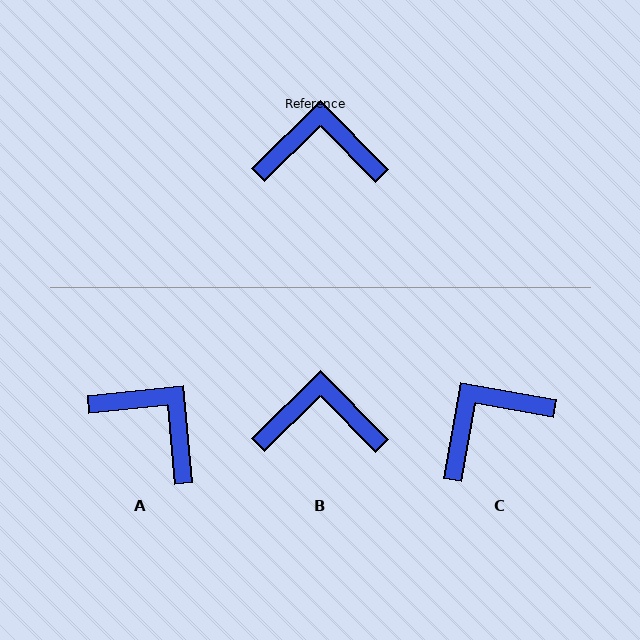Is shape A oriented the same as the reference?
No, it is off by about 39 degrees.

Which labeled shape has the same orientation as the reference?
B.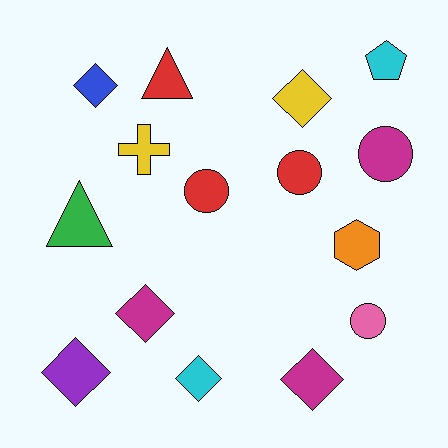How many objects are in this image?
There are 15 objects.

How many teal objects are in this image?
There are no teal objects.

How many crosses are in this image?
There is 1 cross.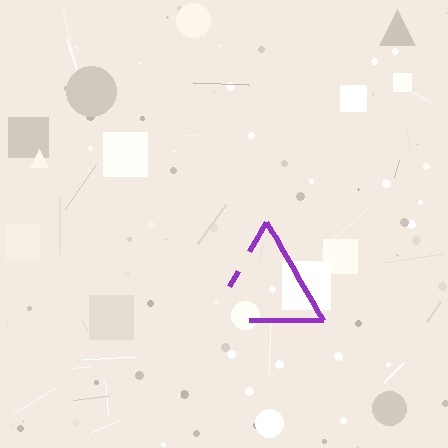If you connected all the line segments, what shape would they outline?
They would outline a triangle.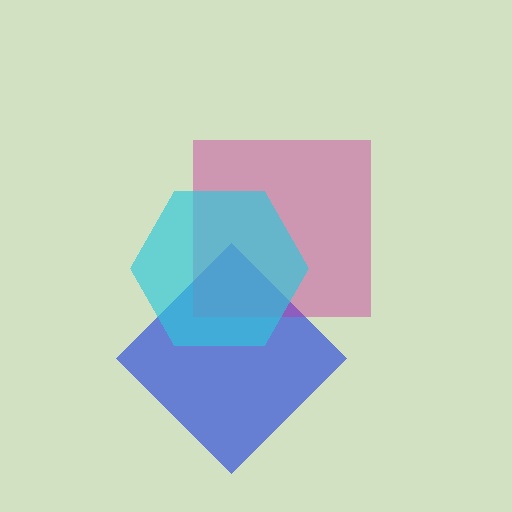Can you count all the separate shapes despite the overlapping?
Yes, there are 3 separate shapes.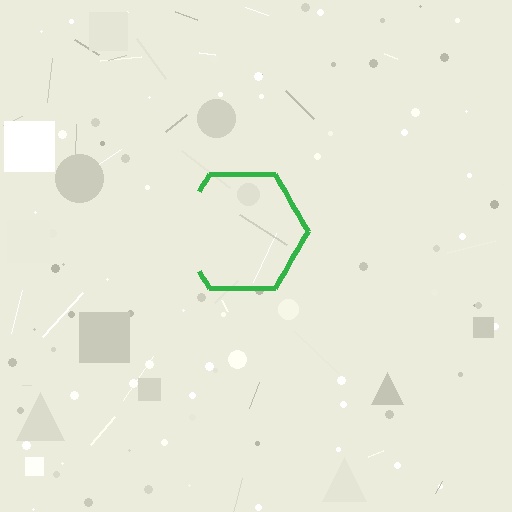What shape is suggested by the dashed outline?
The dashed outline suggests a hexagon.